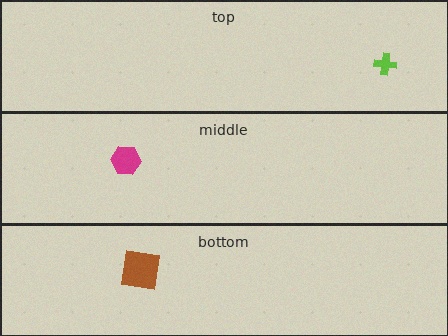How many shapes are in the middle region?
1.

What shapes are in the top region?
The lime cross.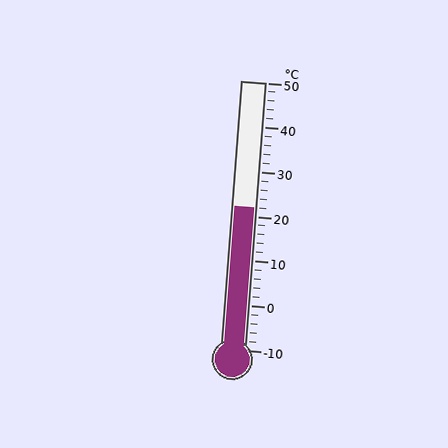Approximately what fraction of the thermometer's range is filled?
The thermometer is filled to approximately 55% of its range.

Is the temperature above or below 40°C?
The temperature is below 40°C.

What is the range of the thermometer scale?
The thermometer scale ranges from -10°C to 50°C.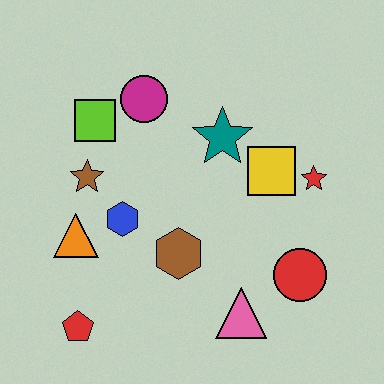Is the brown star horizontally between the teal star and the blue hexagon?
No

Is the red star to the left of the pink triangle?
No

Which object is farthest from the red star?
The red pentagon is farthest from the red star.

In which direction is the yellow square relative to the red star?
The yellow square is to the left of the red star.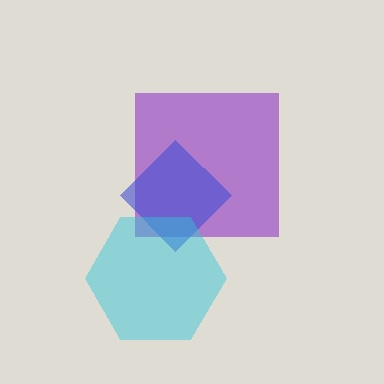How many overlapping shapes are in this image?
There are 3 overlapping shapes in the image.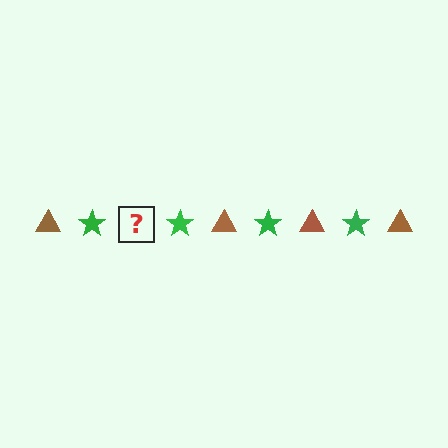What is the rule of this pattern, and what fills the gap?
The rule is that the pattern alternates between brown triangle and green star. The gap should be filled with a brown triangle.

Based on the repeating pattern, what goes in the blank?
The blank should be a brown triangle.